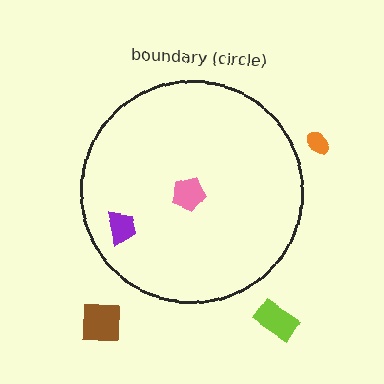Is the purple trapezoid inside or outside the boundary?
Inside.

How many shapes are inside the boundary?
2 inside, 3 outside.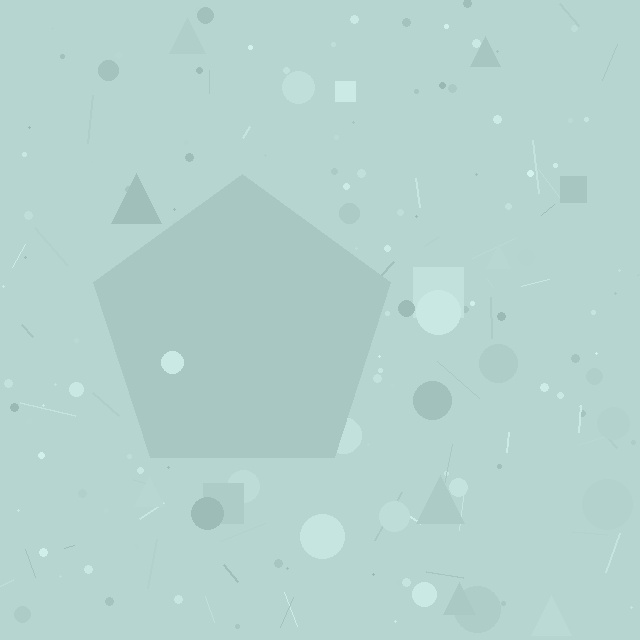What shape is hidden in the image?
A pentagon is hidden in the image.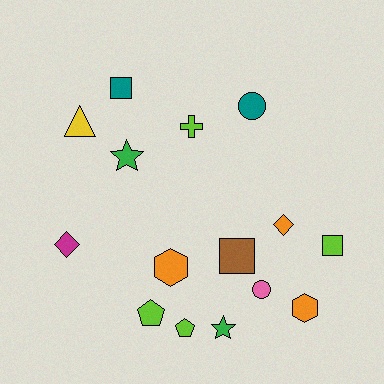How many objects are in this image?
There are 15 objects.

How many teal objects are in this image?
There are 2 teal objects.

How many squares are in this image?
There are 3 squares.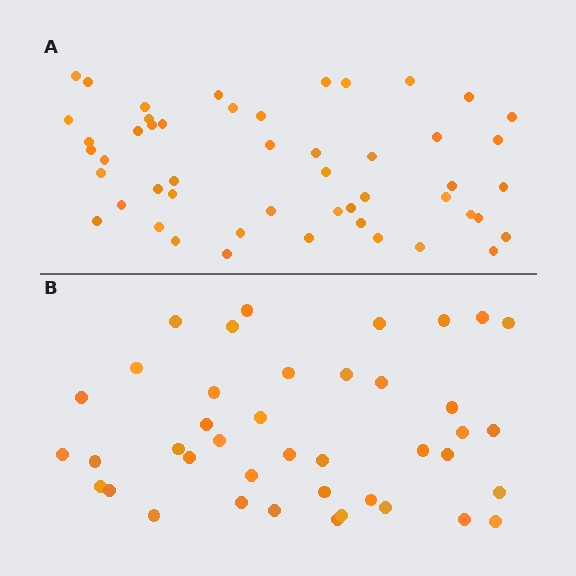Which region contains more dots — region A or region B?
Region A (the top region) has more dots.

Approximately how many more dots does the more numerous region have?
Region A has roughly 8 or so more dots than region B.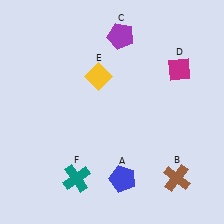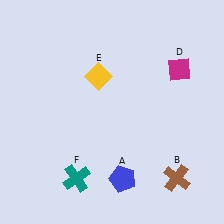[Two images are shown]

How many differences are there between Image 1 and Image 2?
There is 1 difference between the two images.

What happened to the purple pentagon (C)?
The purple pentagon (C) was removed in Image 2. It was in the top-right area of Image 1.